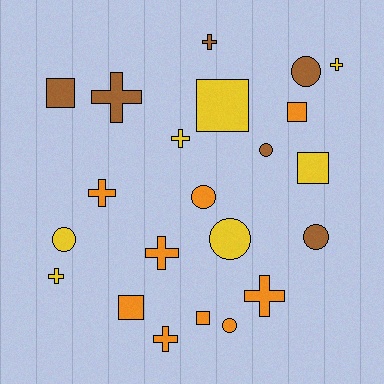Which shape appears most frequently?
Cross, with 9 objects.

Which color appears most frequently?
Orange, with 9 objects.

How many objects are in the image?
There are 22 objects.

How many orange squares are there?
There are 3 orange squares.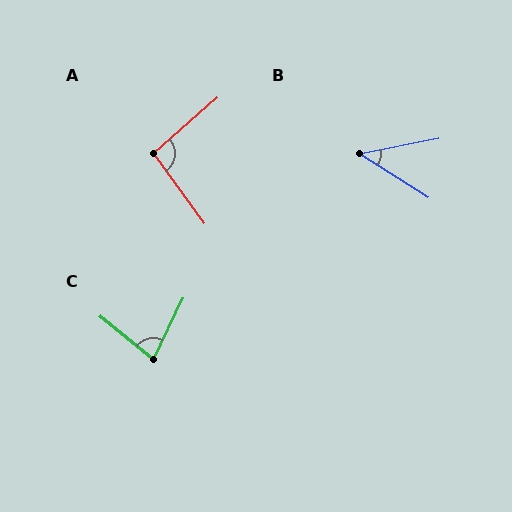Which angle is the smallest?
B, at approximately 44 degrees.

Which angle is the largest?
A, at approximately 95 degrees.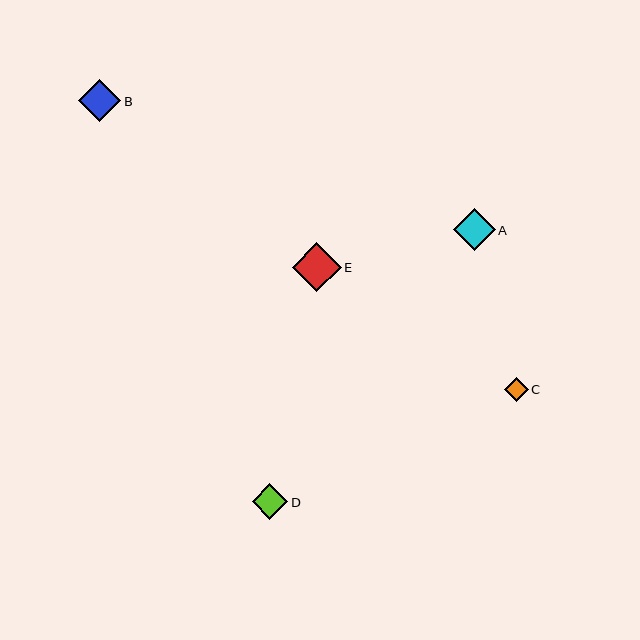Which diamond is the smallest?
Diamond C is the smallest with a size of approximately 24 pixels.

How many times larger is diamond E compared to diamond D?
Diamond E is approximately 1.4 times the size of diamond D.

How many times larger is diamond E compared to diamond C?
Diamond E is approximately 2.0 times the size of diamond C.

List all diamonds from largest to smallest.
From largest to smallest: E, A, B, D, C.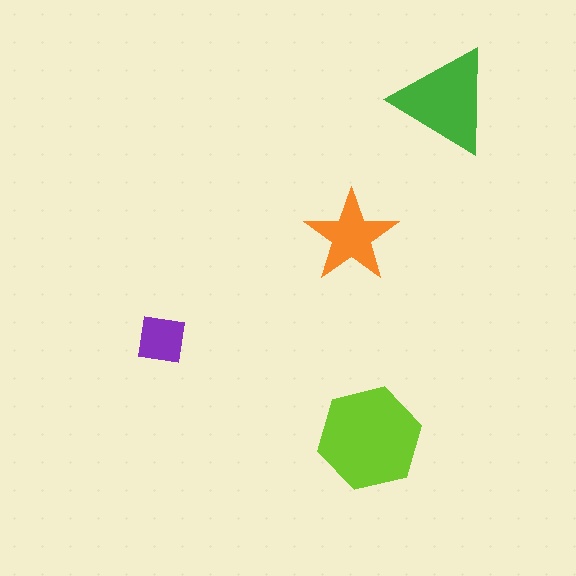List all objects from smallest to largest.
The purple square, the orange star, the green triangle, the lime hexagon.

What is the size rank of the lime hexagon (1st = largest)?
1st.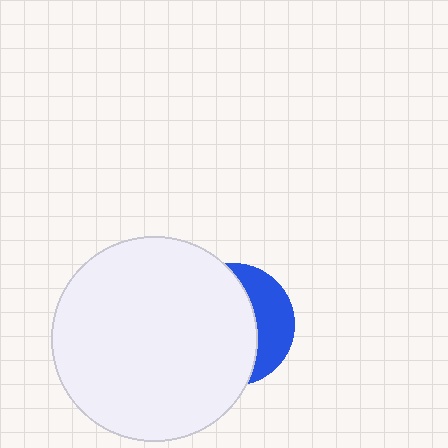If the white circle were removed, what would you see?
You would see the complete blue circle.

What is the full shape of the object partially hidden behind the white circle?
The partially hidden object is a blue circle.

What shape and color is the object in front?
The object in front is a white circle.